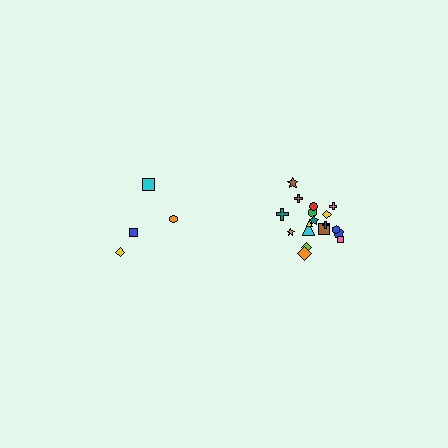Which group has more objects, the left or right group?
The right group.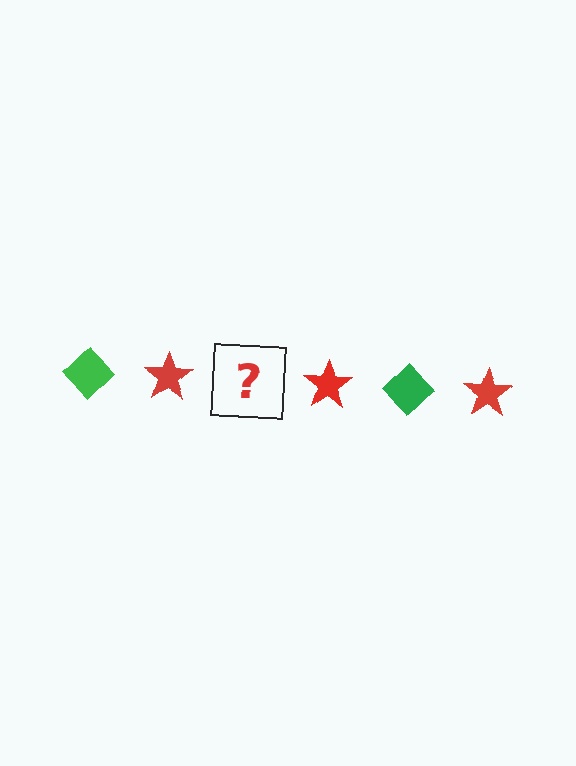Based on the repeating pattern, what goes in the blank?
The blank should be a green diamond.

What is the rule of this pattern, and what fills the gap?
The rule is that the pattern alternates between green diamond and red star. The gap should be filled with a green diamond.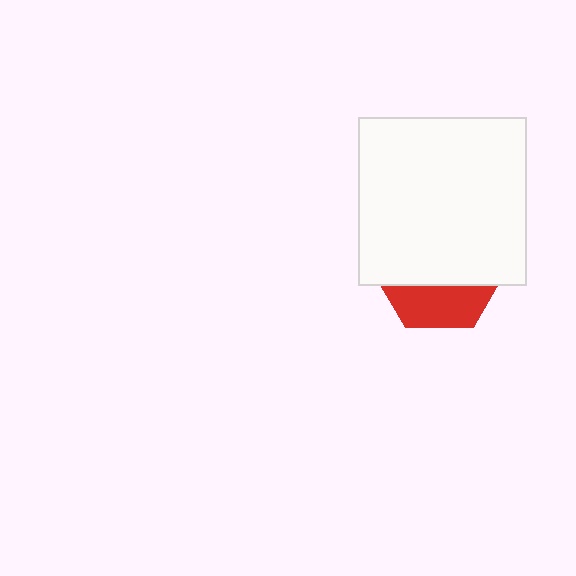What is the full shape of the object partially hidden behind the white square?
The partially hidden object is a red hexagon.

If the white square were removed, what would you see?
You would see the complete red hexagon.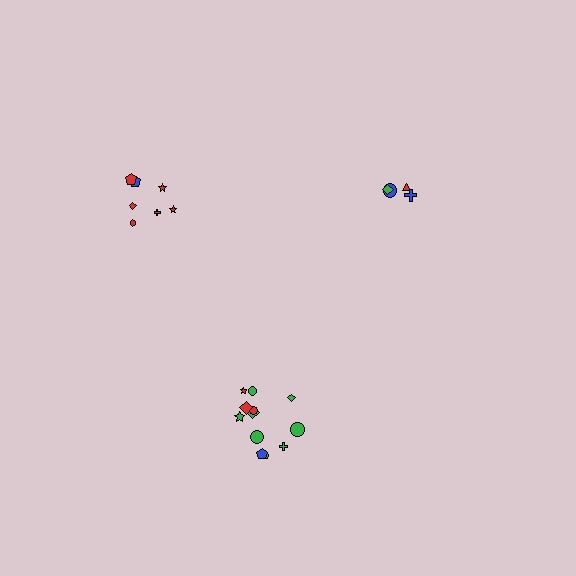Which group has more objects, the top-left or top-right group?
The top-left group.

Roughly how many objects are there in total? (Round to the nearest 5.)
Roughly 25 objects in total.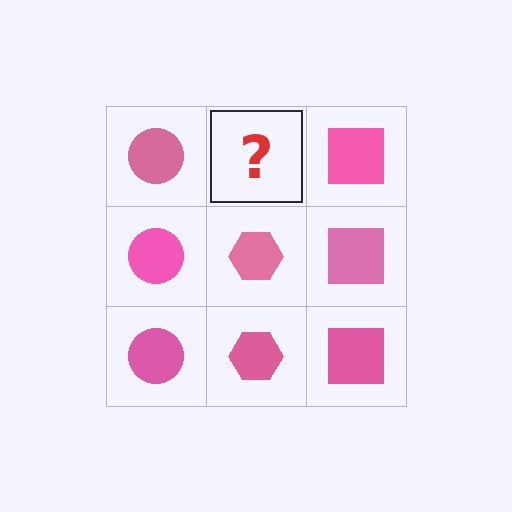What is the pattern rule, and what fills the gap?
The rule is that each column has a consistent shape. The gap should be filled with a pink hexagon.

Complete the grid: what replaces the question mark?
The question mark should be replaced with a pink hexagon.